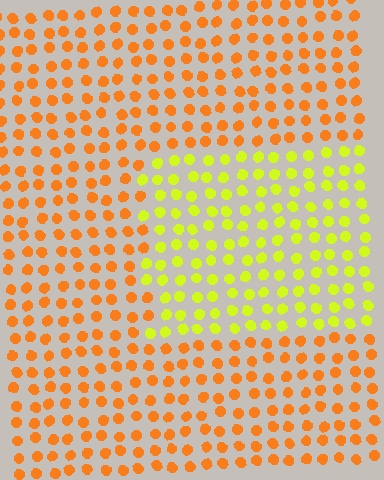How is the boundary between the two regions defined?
The boundary is defined purely by a slight shift in hue (about 45 degrees). Spacing, size, and orientation are identical on both sides.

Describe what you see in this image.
The image is filled with small orange elements in a uniform arrangement. A rectangle-shaped region is visible where the elements are tinted to a slightly different hue, forming a subtle color boundary.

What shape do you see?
I see a rectangle.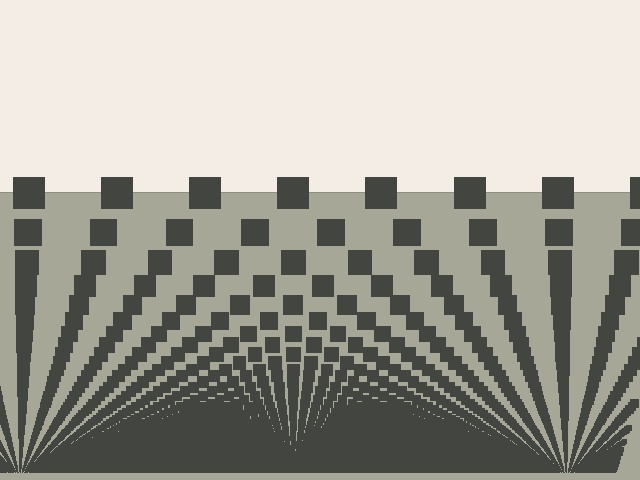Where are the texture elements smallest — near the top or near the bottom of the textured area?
Near the bottom.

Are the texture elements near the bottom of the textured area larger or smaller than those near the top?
Smaller. The gradient is inverted — elements near the bottom are smaller and denser.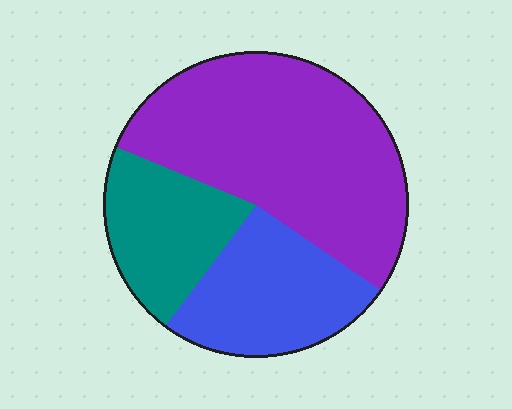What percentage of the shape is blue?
Blue takes up between a quarter and a half of the shape.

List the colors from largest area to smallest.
From largest to smallest: purple, blue, teal.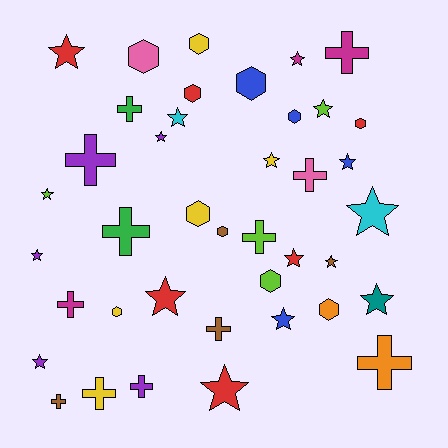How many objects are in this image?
There are 40 objects.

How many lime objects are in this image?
There are 4 lime objects.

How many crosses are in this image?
There are 12 crosses.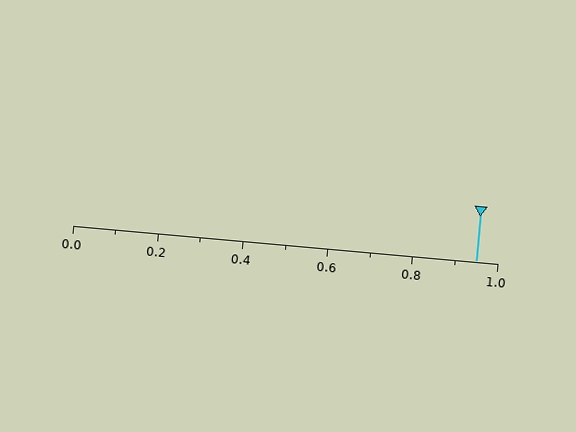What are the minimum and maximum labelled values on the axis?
The axis runs from 0.0 to 1.0.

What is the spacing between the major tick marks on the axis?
The major ticks are spaced 0.2 apart.